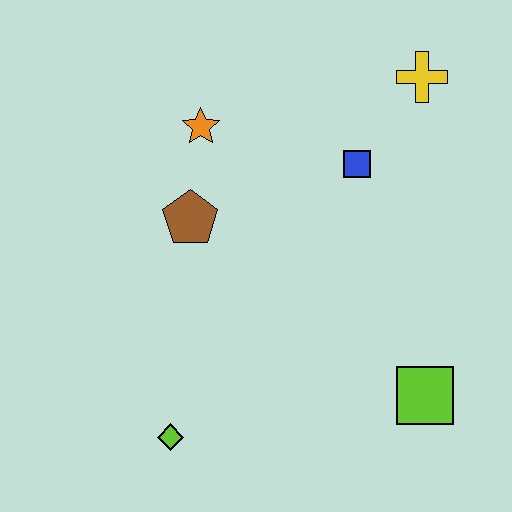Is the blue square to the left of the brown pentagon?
No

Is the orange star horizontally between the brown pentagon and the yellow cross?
Yes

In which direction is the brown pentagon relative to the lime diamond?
The brown pentagon is above the lime diamond.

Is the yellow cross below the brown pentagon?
No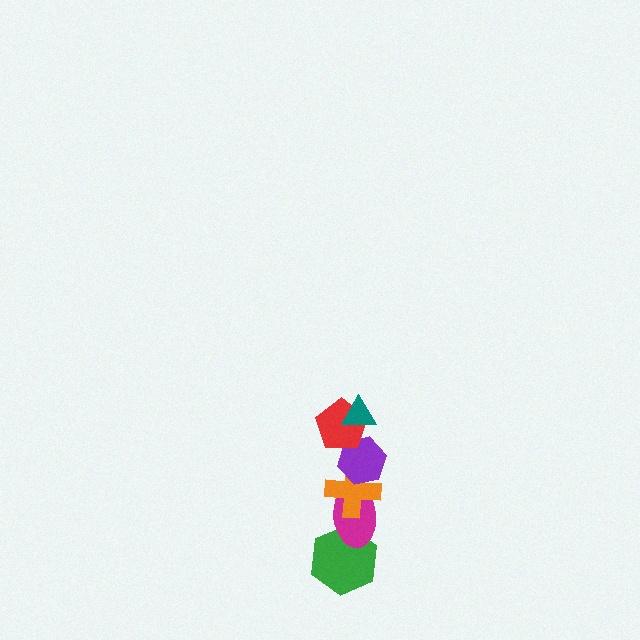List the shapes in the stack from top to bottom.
From top to bottom: the teal triangle, the red pentagon, the purple hexagon, the orange cross, the magenta ellipse, the green hexagon.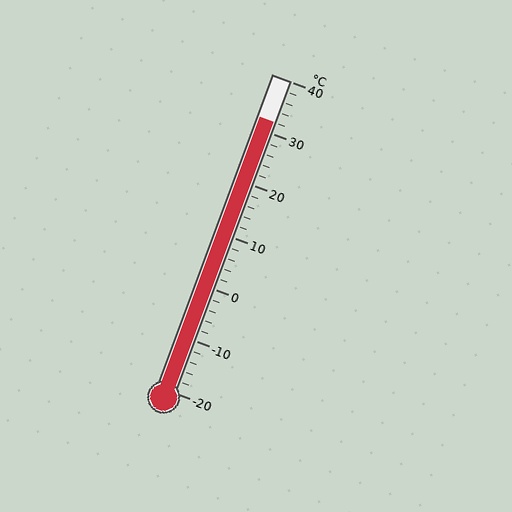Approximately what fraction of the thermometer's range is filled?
The thermometer is filled to approximately 85% of its range.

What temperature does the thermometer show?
The thermometer shows approximately 32°C.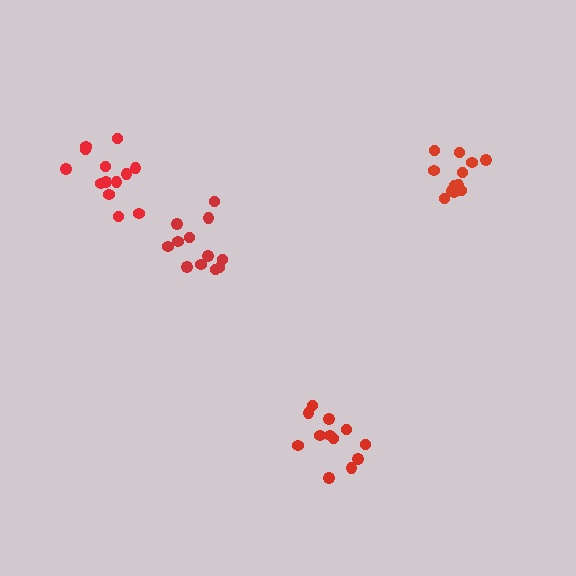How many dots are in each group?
Group 1: 12 dots, Group 2: 12 dots, Group 3: 13 dots, Group 4: 12 dots (49 total).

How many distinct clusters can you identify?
There are 4 distinct clusters.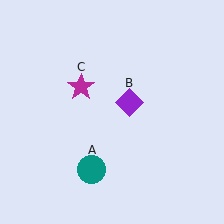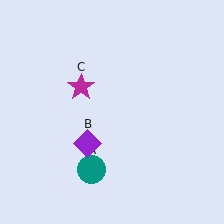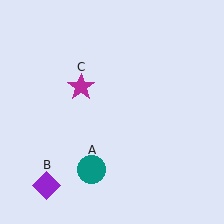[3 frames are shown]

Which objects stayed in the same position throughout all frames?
Teal circle (object A) and magenta star (object C) remained stationary.